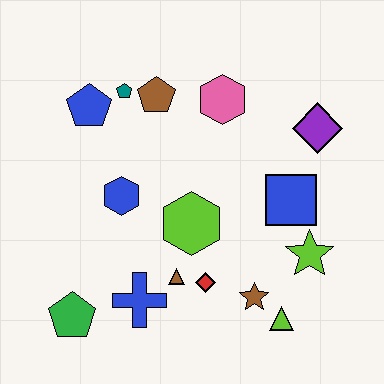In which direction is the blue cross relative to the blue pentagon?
The blue cross is below the blue pentagon.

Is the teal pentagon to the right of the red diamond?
No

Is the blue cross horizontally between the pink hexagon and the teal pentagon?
Yes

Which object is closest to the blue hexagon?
The lime hexagon is closest to the blue hexagon.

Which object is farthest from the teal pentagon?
The lime triangle is farthest from the teal pentagon.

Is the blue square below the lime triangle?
No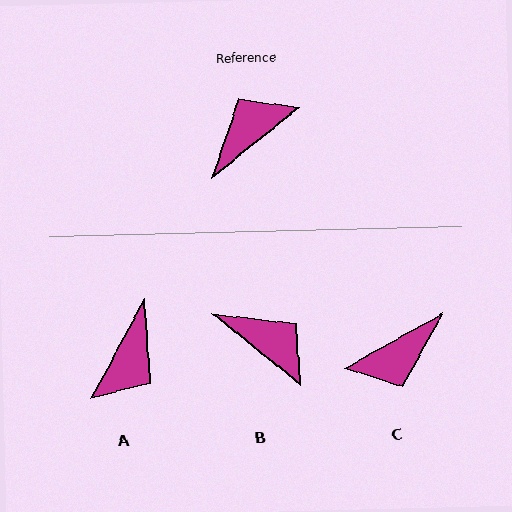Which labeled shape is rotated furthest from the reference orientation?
C, about 170 degrees away.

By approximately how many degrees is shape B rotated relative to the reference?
Approximately 78 degrees clockwise.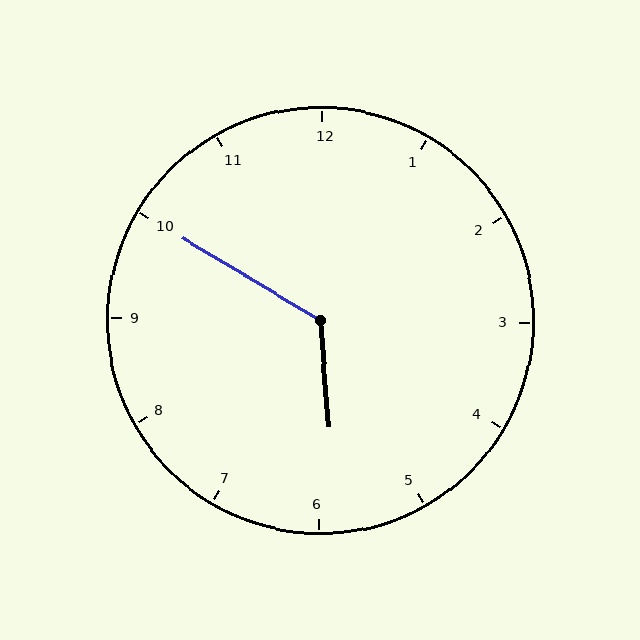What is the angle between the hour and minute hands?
Approximately 125 degrees.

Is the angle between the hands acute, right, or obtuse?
It is obtuse.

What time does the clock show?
5:50.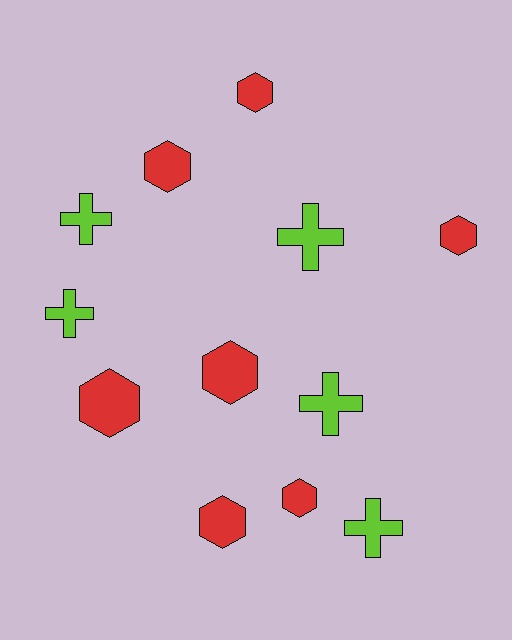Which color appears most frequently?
Red, with 7 objects.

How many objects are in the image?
There are 12 objects.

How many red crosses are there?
There are no red crosses.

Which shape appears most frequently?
Hexagon, with 7 objects.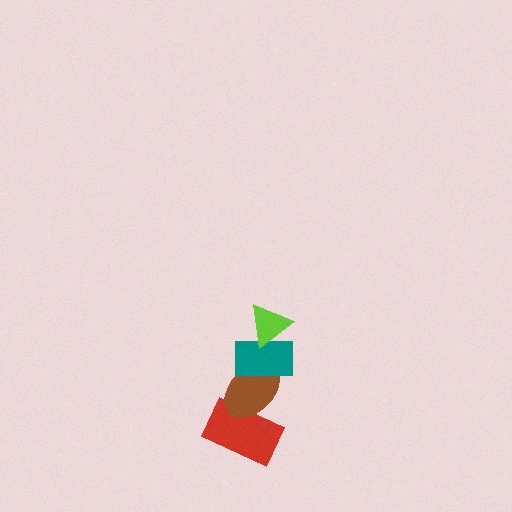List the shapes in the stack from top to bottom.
From top to bottom: the lime triangle, the teal rectangle, the brown ellipse, the red rectangle.